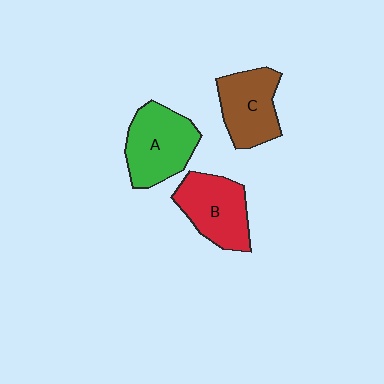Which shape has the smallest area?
Shape C (brown).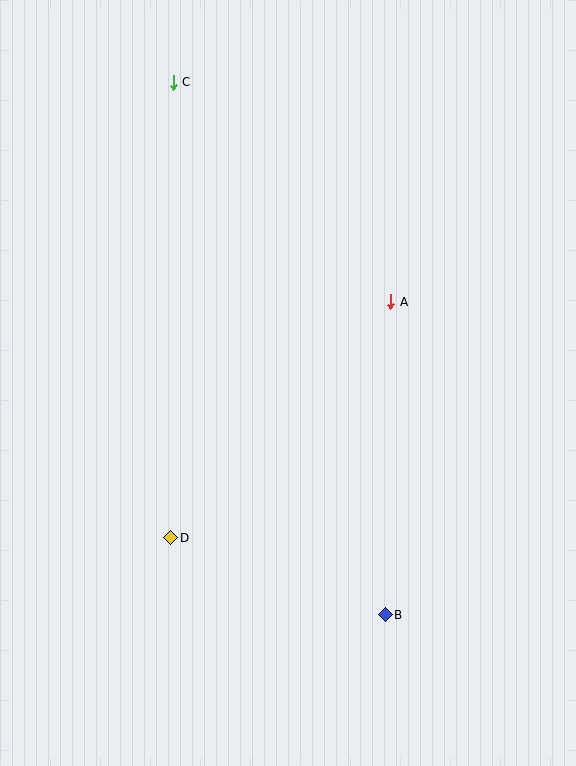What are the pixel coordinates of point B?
Point B is at (385, 615).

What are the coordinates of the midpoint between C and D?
The midpoint between C and D is at (172, 310).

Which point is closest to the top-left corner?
Point C is closest to the top-left corner.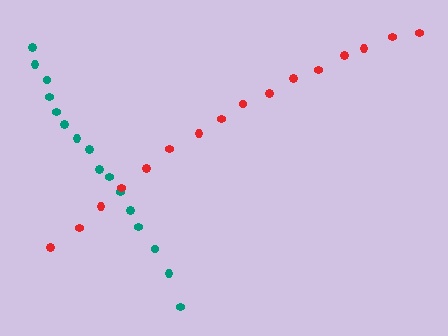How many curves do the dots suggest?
There are 2 distinct paths.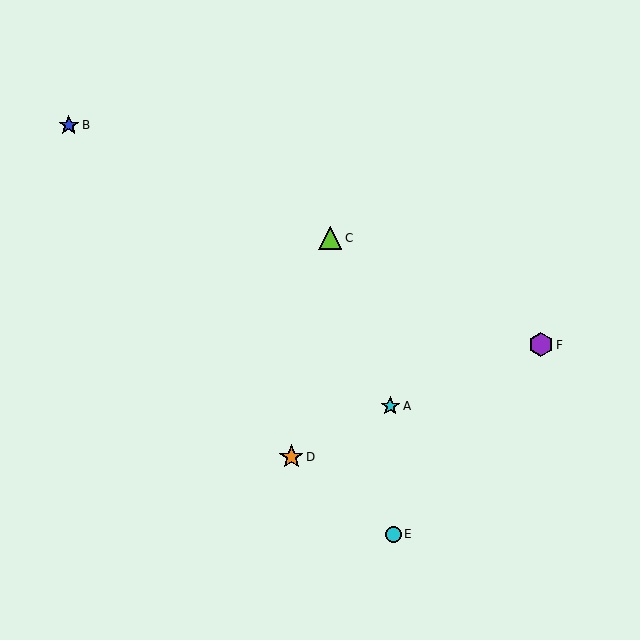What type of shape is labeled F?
Shape F is a purple hexagon.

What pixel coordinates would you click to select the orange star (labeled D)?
Click at (291, 457) to select the orange star D.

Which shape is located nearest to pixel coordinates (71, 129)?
The blue star (labeled B) at (69, 125) is nearest to that location.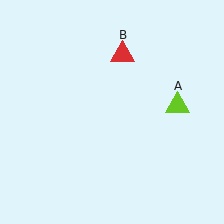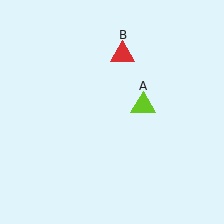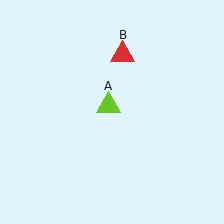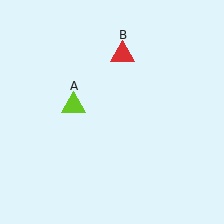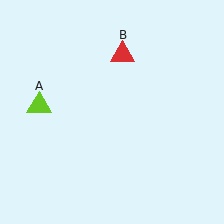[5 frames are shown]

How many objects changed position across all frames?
1 object changed position: lime triangle (object A).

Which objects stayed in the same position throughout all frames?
Red triangle (object B) remained stationary.